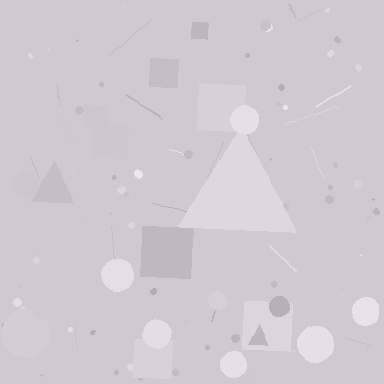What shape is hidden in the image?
A triangle is hidden in the image.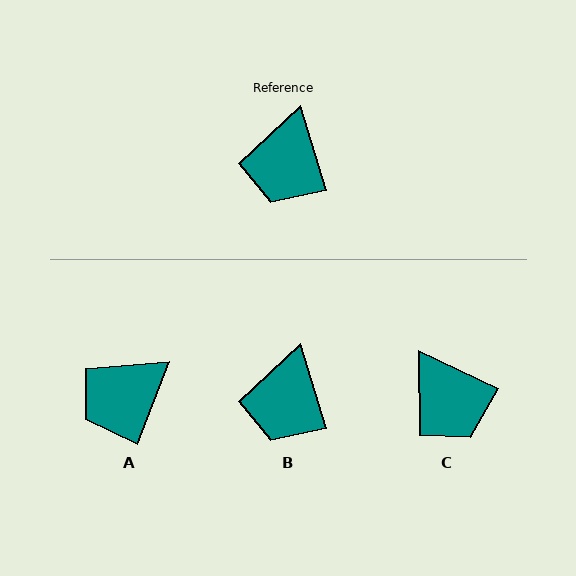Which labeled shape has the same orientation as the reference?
B.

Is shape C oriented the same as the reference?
No, it is off by about 48 degrees.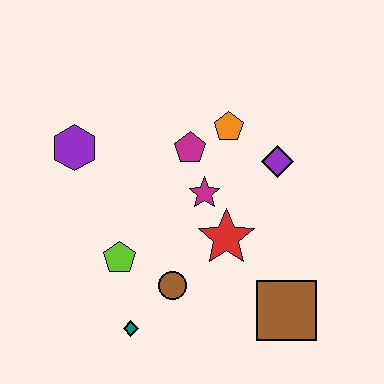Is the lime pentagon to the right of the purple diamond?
No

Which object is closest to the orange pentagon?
The magenta pentagon is closest to the orange pentagon.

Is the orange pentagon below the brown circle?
No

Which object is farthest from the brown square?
The purple hexagon is farthest from the brown square.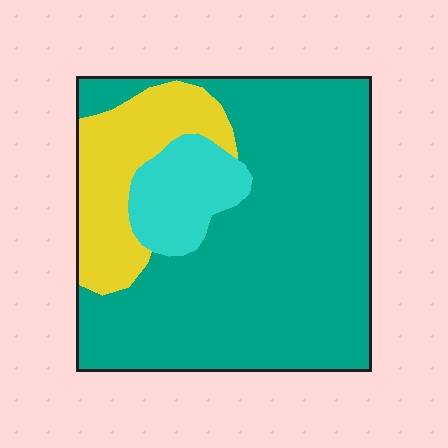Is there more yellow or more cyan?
Yellow.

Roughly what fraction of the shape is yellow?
Yellow takes up between a sixth and a third of the shape.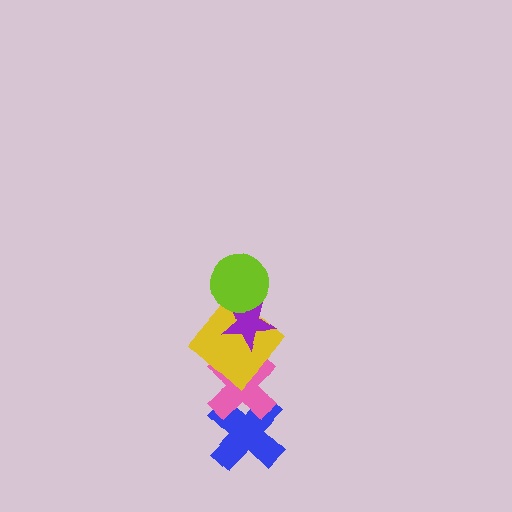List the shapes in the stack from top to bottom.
From top to bottom: the lime circle, the purple star, the yellow diamond, the pink cross, the blue cross.